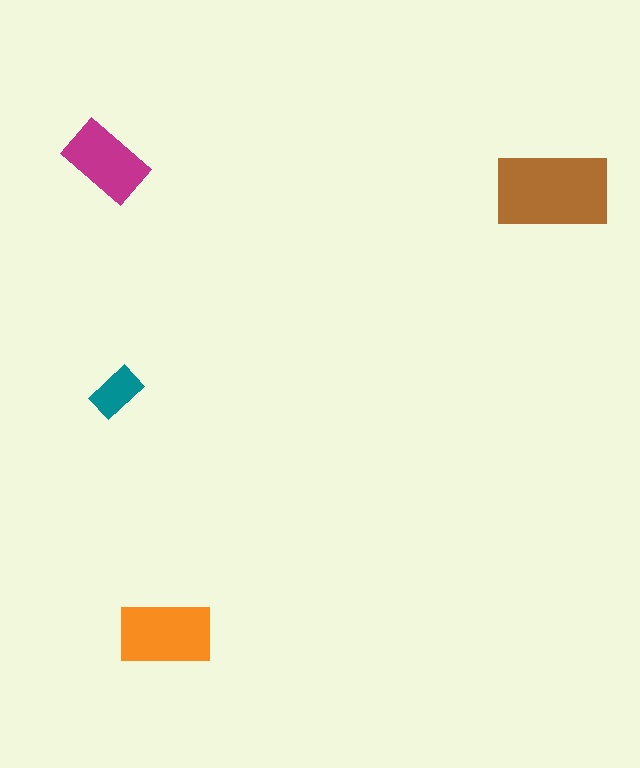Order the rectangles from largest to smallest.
the brown one, the orange one, the magenta one, the teal one.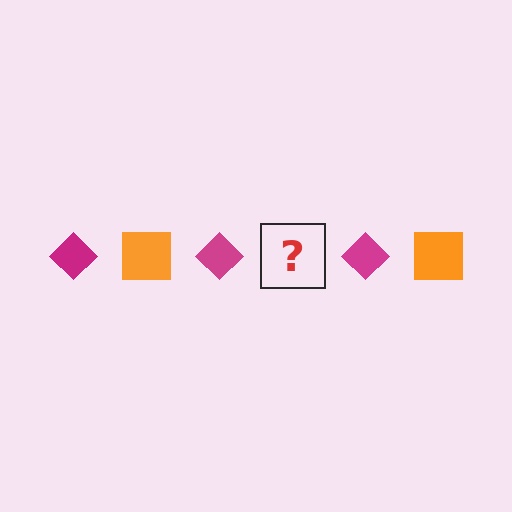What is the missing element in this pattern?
The missing element is an orange square.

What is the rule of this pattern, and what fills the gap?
The rule is that the pattern alternates between magenta diamond and orange square. The gap should be filled with an orange square.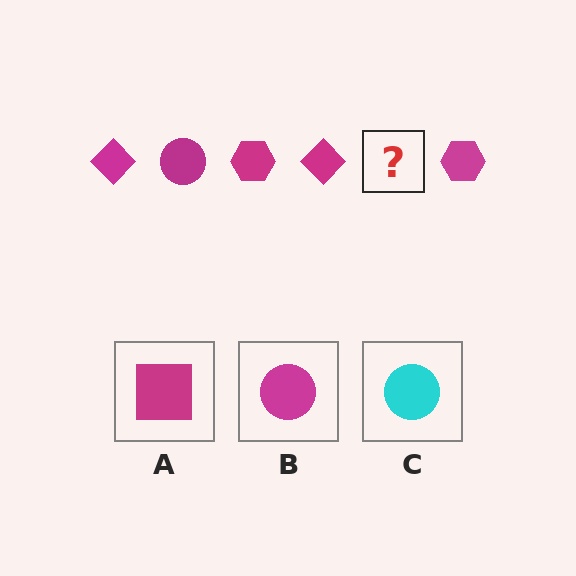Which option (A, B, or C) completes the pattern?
B.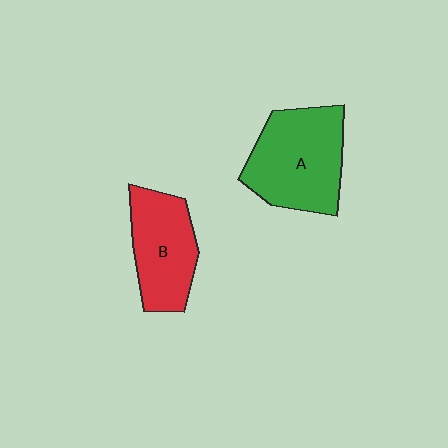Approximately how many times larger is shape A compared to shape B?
Approximately 1.3 times.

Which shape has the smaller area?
Shape B (red).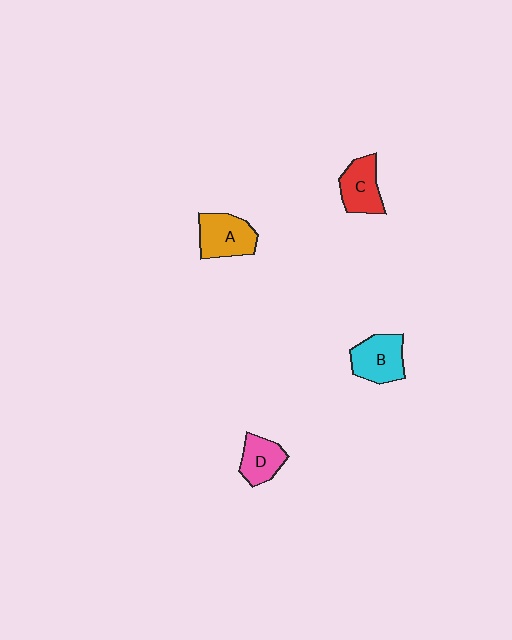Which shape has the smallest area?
Shape D (pink).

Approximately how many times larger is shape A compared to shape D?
Approximately 1.3 times.